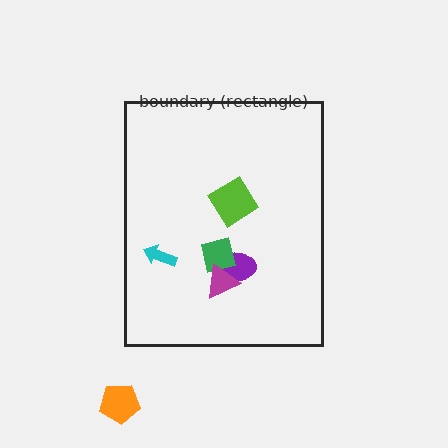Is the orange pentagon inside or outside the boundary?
Outside.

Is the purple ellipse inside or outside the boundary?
Inside.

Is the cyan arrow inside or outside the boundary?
Inside.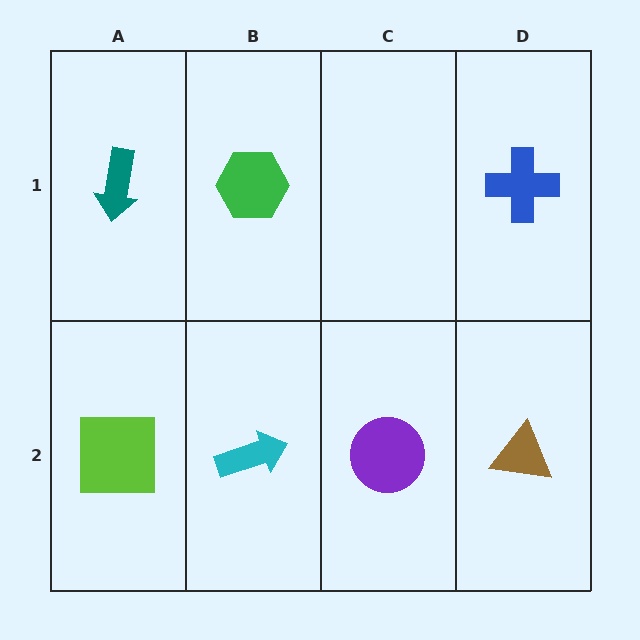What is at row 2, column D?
A brown triangle.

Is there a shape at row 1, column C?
No, that cell is empty.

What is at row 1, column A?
A teal arrow.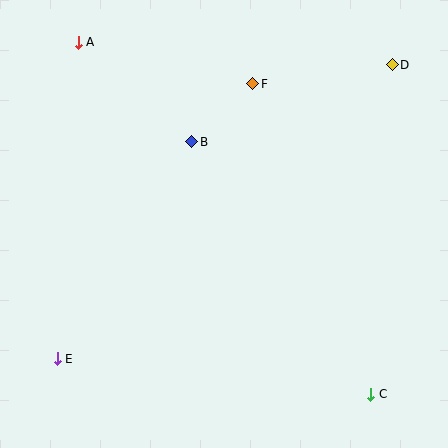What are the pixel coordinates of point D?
Point D is at (392, 65).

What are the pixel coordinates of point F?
Point F is at (253, 84).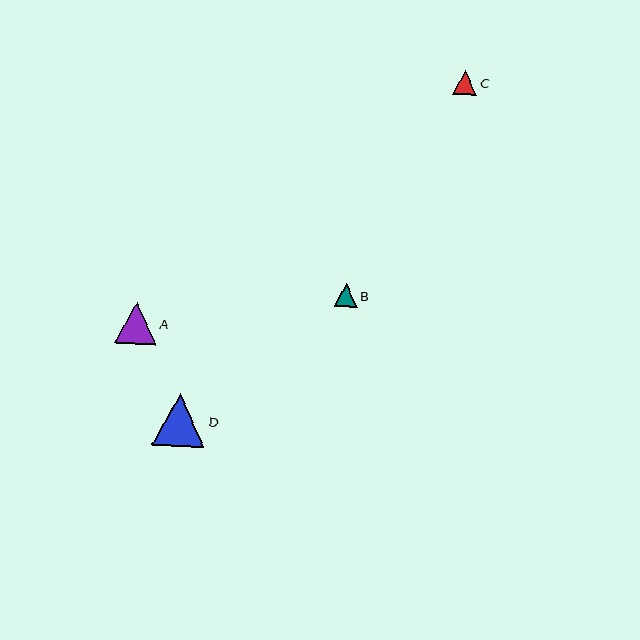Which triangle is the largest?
Triangle D is the largest with a size of approximately 53 pixels.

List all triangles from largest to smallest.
From largest to smallest: D, A, C, B.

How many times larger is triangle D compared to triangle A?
Triangle D is approximately 1.3 times the size of triangle A.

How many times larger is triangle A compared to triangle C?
Triangle A is approximately 1.7 times the size of triangle C.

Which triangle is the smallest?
Triangle B is the smallest with a size of approximately 23 pixels.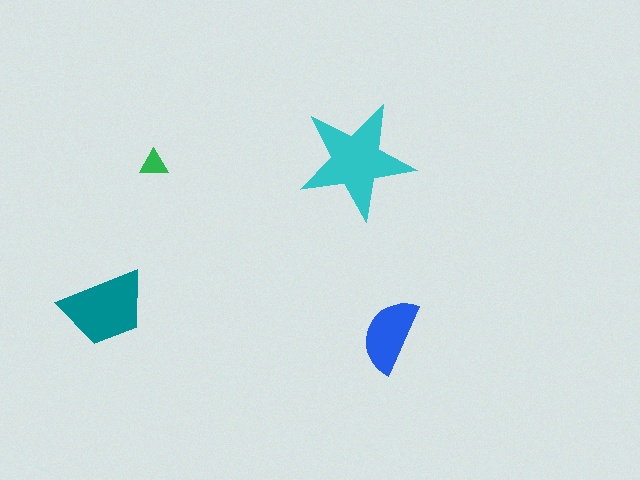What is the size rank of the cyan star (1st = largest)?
1st.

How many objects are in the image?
There are 4 objects in the image.